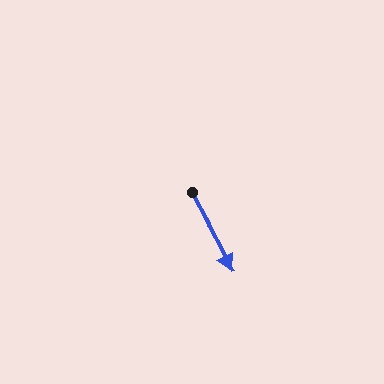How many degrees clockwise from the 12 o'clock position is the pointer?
Approximately 155 degrees.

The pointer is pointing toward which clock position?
Roughly 5 o'clock.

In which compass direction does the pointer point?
Southeast.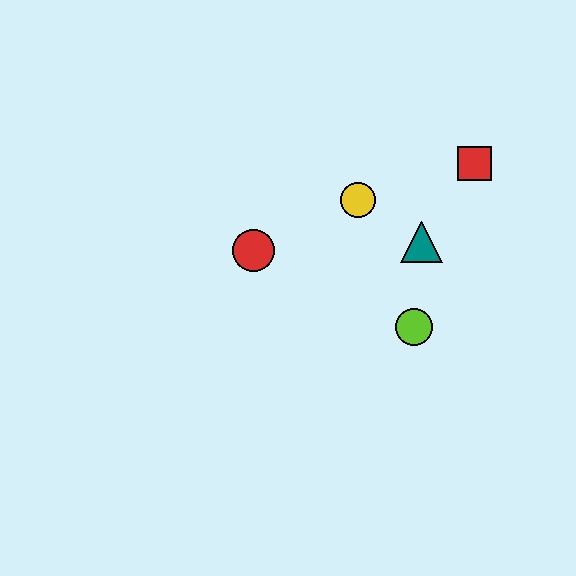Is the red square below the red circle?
No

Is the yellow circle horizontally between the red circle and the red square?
Yes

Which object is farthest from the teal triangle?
The red circle is farthest from the teal triangle.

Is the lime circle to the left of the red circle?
No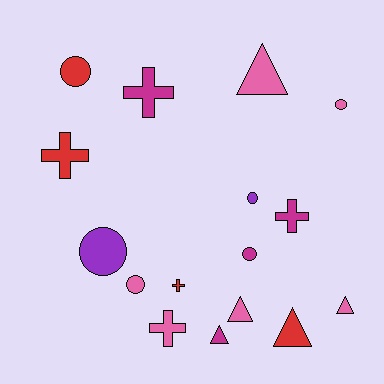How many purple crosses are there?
There are no purple crosses.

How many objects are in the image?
There are 16 objects.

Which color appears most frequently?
Pink, with 6 objects.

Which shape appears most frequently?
Circle, with 6 objects.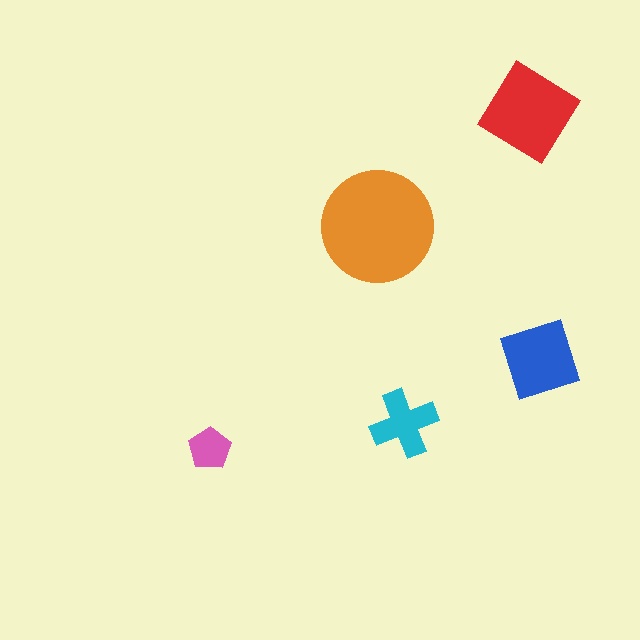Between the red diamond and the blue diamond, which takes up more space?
The red diamond.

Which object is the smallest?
The pink pentagon.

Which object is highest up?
The red diamond is topmost.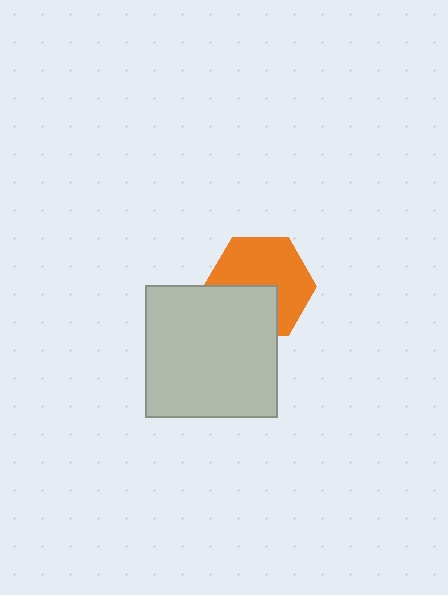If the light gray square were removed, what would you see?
You would see the complete orange hexagon.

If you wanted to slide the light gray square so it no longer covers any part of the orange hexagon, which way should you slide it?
Slide it down — that is the most direct way to separate the two shapes.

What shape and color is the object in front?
The object in front is a light gray square.